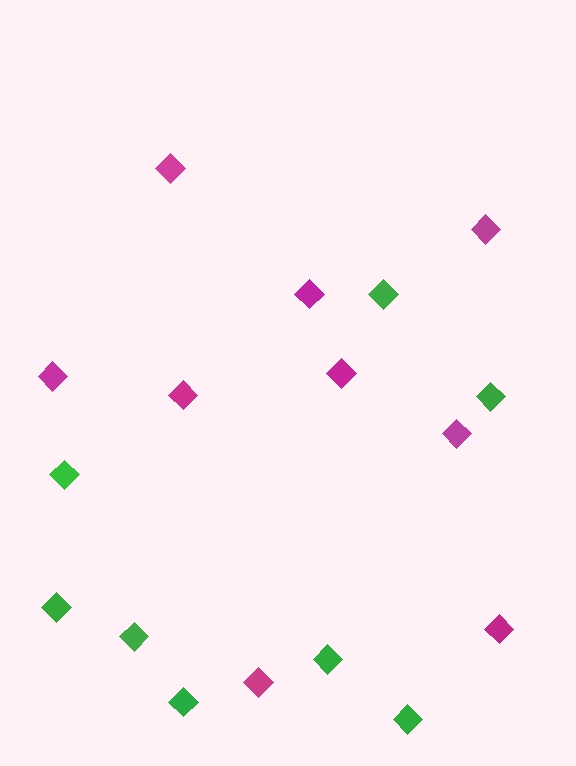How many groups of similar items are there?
There are 2 groups: one group of green diamonds (8) and one group of magenta diamonds (9).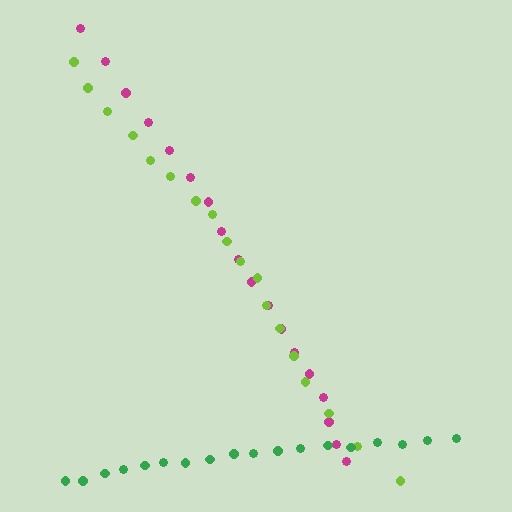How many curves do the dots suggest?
There are 3 distinct paths.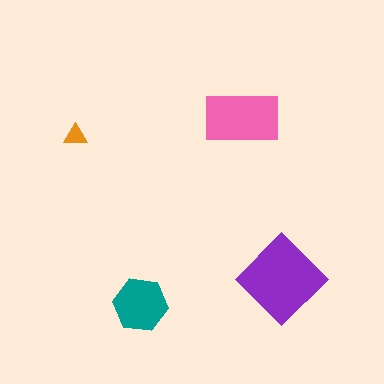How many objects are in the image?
There are 4 objects in the image.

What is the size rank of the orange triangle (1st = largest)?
4th.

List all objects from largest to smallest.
The purple diamond, the pink rectangle, the teal hexagon, the orange triangle.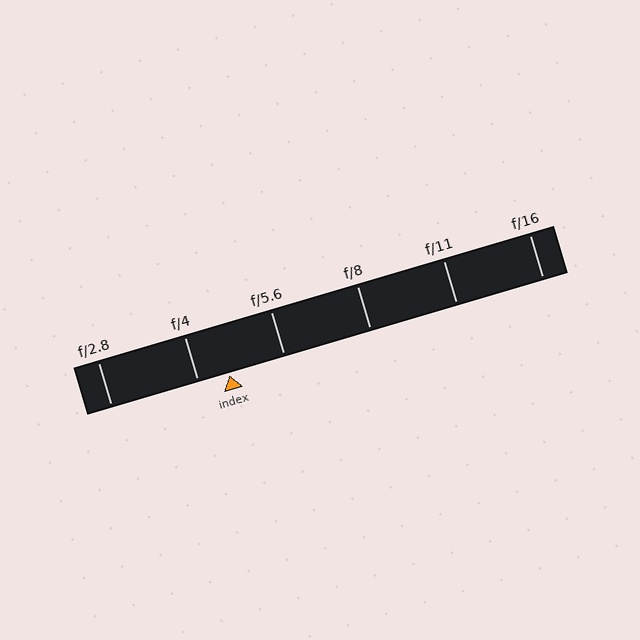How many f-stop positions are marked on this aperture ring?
There are 6 f-stop positions marked.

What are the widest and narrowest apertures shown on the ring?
The widest aperture shown is f/2.8 and the narrowest is f/16.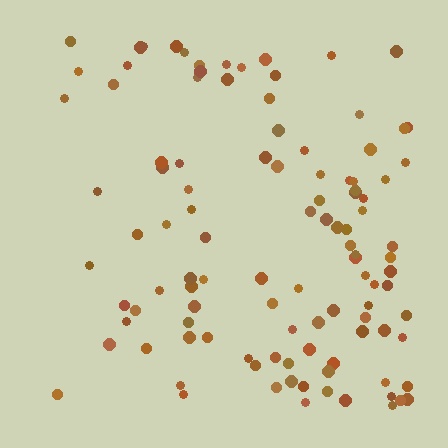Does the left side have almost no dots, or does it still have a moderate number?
Still a moderate number, just noticeably fewer than the right.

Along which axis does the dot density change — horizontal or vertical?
Horizontal.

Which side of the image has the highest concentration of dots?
The right.